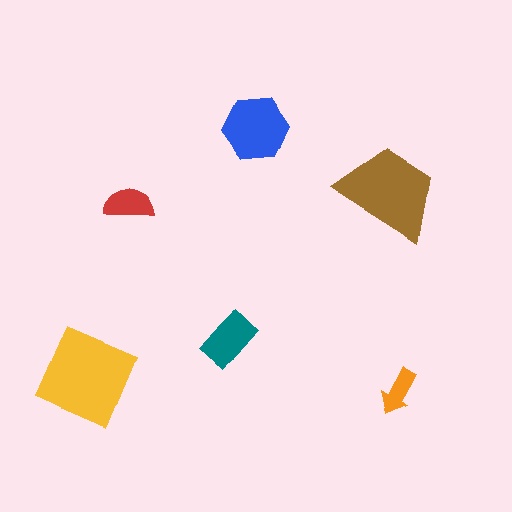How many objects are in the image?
There are 6 objects in the image.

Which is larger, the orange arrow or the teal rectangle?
The teal rectangle.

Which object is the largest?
The yellow diamond.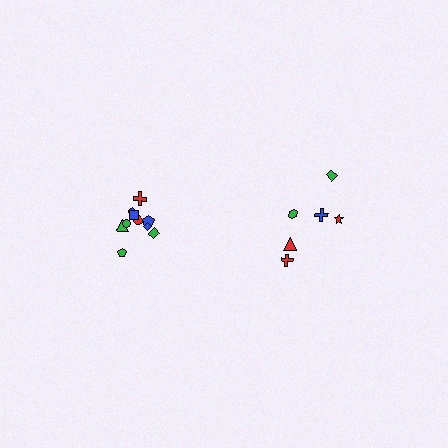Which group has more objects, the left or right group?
The left group.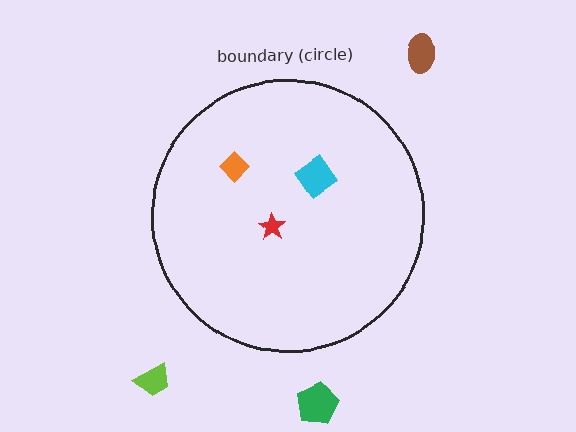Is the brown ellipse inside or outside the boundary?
Outside.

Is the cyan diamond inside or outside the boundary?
Inside.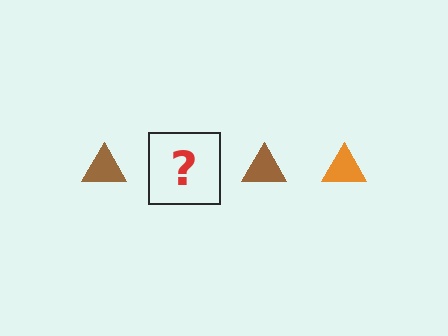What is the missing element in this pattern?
The missing element is an orange triangle.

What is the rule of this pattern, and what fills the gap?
The rule is that the pattern cycles through brown, orange triangles. The gap should be filled with an orange triangle.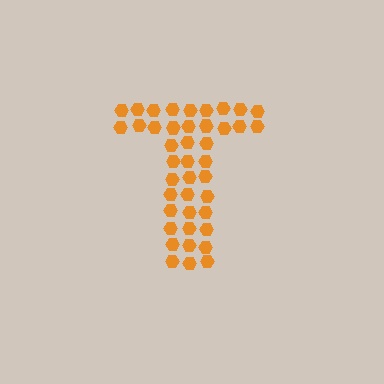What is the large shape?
The large shape is the letter T.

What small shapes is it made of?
It is made of small hexagons.